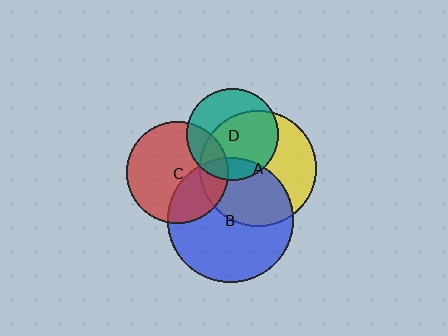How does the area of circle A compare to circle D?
Approximately 1.6 times.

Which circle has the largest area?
Circle B (blue).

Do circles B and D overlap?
Yes.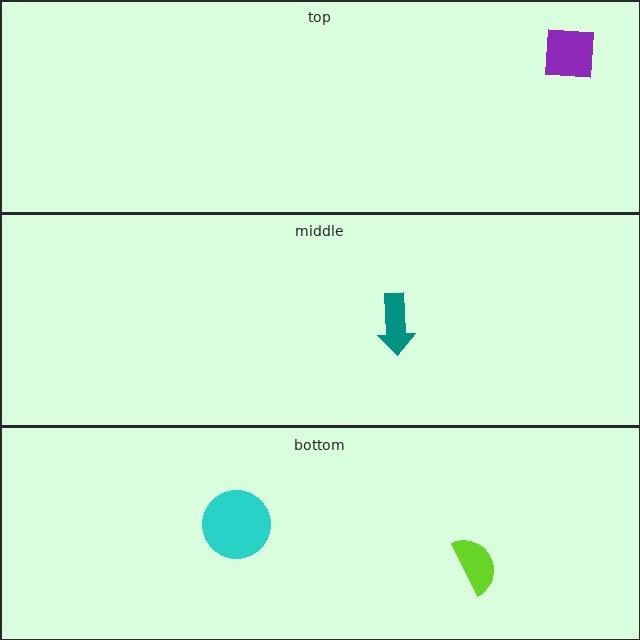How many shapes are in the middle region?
1.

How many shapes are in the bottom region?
2.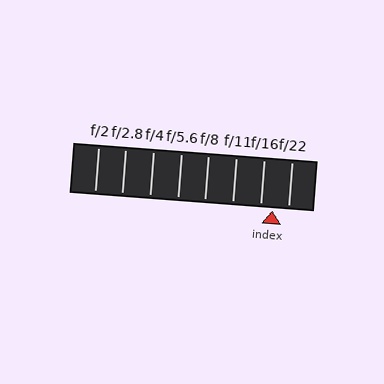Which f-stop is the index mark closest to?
The index mark is closest to f/16.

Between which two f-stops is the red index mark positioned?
The index mark is between f/16 and f/22.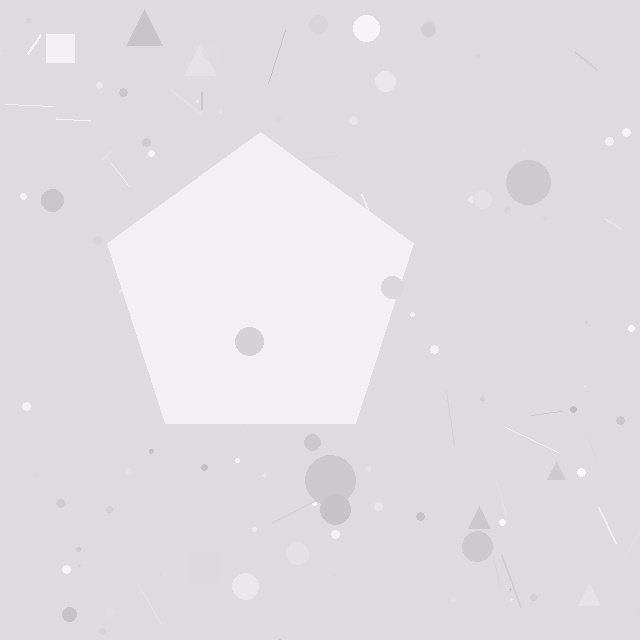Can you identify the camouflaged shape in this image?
The camouflaged shape is a pentagon.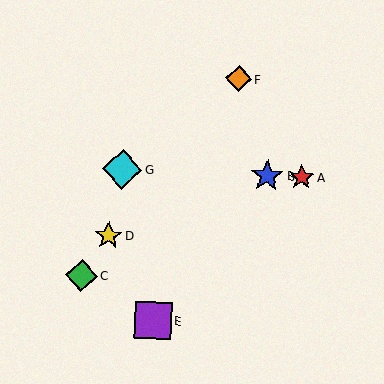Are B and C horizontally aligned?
No, B is at y≈176 and C is at y≈275.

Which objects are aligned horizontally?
Objects A, B, G are aligned horizontally.